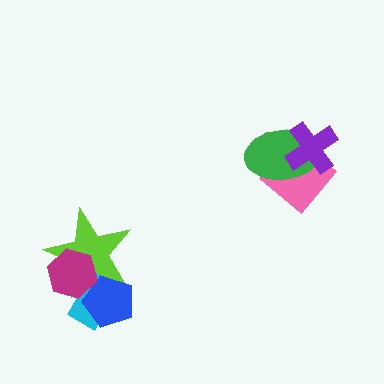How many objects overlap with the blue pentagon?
3 objects overlap with the blue pentagon.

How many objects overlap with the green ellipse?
2 objects overlap with the green ellipse.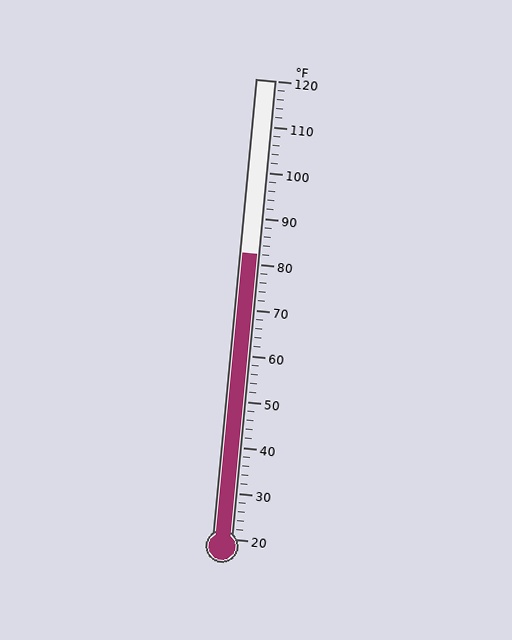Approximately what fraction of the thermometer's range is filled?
The thermometer is filled to approximately 60% of its range.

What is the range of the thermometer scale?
The thermometer scale ranges from 20°F to 120°F.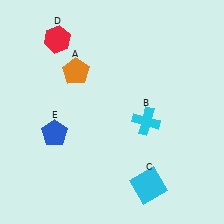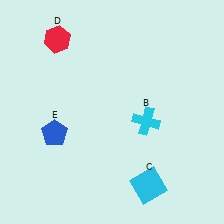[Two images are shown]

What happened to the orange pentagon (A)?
The orange pentagon (A) was removed in Image 2. It was in the top-left area of Image 1.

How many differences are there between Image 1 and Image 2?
There is 1 difference between the two images.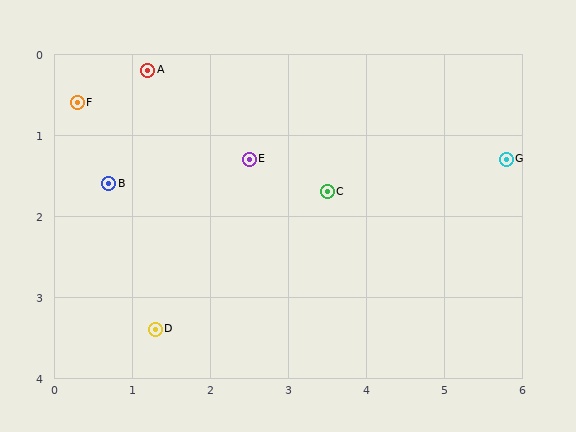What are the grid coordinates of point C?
Point C is at approximately (3.5, 1.7).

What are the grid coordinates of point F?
Point F is at approximately (0.3, 0.6).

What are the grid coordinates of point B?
Point B is at approximately (0.7, 1.6).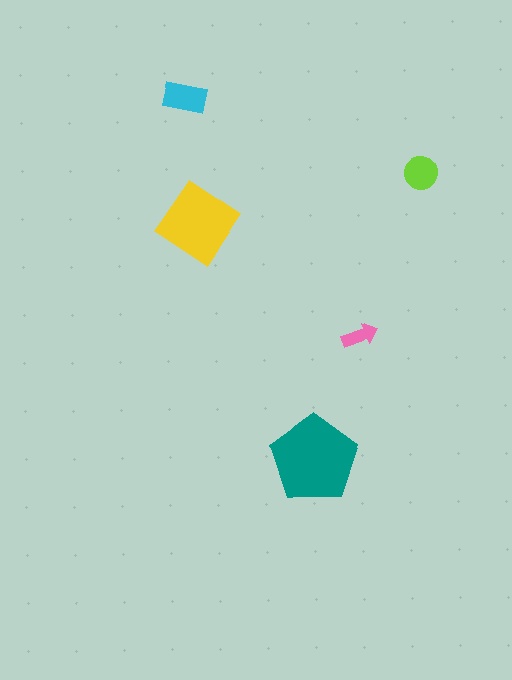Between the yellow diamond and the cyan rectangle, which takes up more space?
The yellow diamond.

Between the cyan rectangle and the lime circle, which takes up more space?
The cyan rectangle.